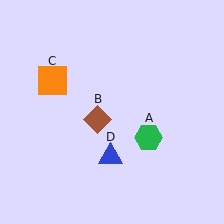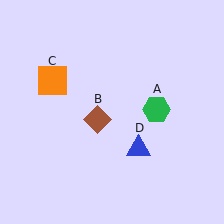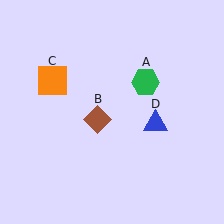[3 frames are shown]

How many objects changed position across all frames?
2 objects changed position: green hexagon (object A), blue triangle (object D).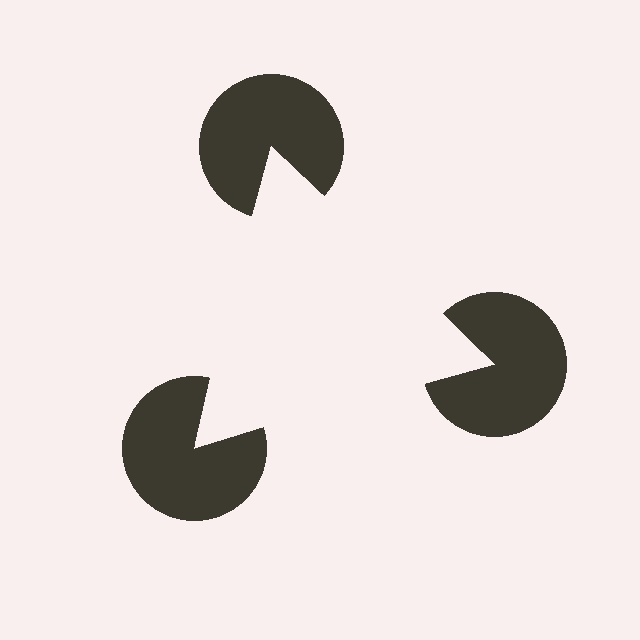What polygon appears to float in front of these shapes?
An illusory triangle — its edges are inferred from the aligned wedge cuts in the pac-man discs, not physically drawn.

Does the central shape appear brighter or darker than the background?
It typically appears slightly brighter than the background, even though no actual brightness change is drawn.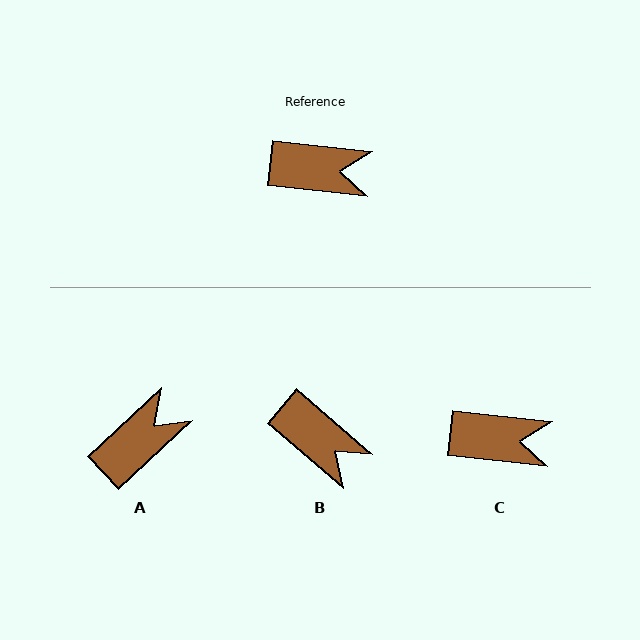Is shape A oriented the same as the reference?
No, it is off by about 49 degrees.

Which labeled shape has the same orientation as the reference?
C.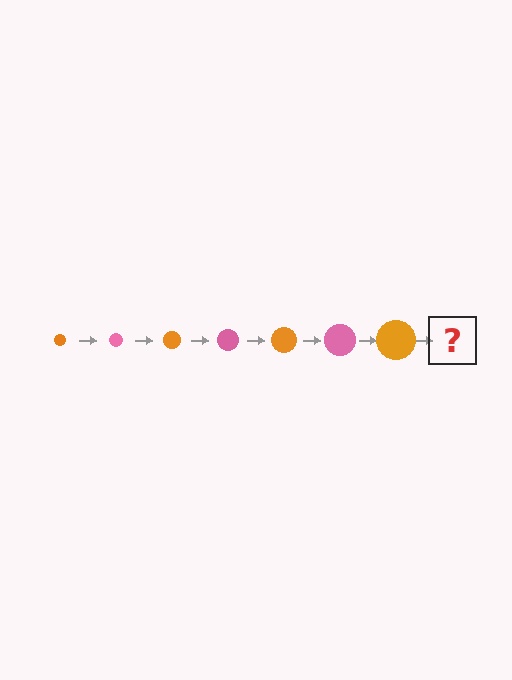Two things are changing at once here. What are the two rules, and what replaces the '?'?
The two rules are that the circle grows larger each step and the color cycles through orange and pink. The '?' should be a pink circle, larger than the previous one.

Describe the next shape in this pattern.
It should be a pink circle, larger than the previous one.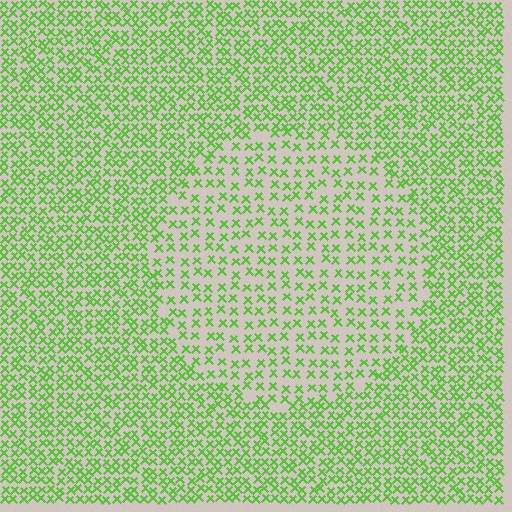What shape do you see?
I see a circle.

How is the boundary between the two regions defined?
The boundary is defined by a change in element density (approximately 1.9x ratio). All elements are the same color, size, and shape.